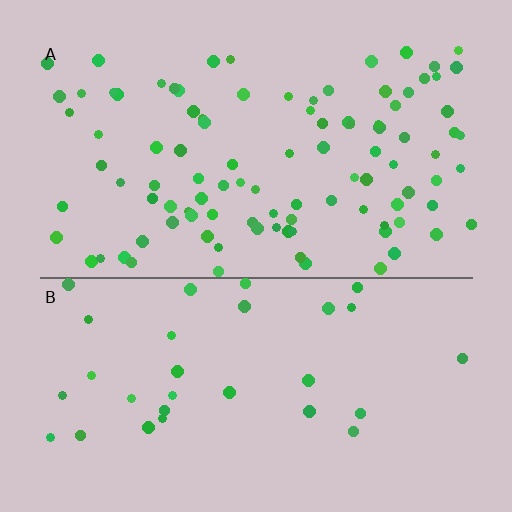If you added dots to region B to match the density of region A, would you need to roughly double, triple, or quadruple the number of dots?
Approximately triple.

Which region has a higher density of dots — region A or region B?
A (the top).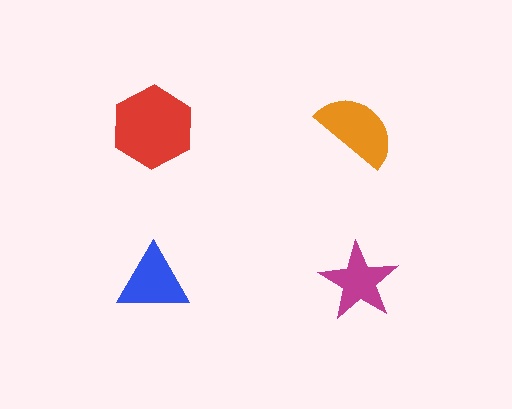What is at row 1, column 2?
An orange semicircle.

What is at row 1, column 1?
A red hexagon.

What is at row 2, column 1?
A blue triangle.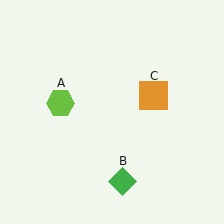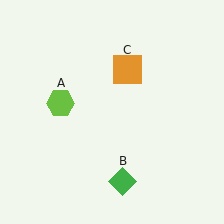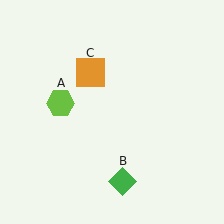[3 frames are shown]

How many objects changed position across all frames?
1 object changed position: orange square (object C).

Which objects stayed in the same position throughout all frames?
Lime hexagon (object A) and green diamond (object B) remained stationary.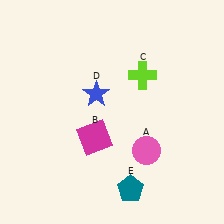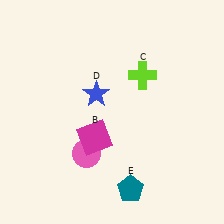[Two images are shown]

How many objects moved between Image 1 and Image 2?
1 object moved between the two images.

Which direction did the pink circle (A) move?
The pink circle (A) moved left.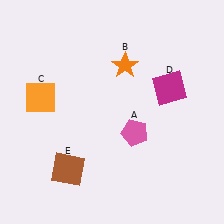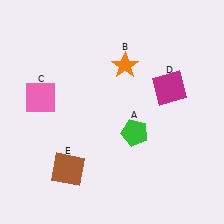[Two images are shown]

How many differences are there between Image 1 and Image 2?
There are 2 differences between the two images.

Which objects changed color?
A changed from pink to green. C changed from orange to pink.